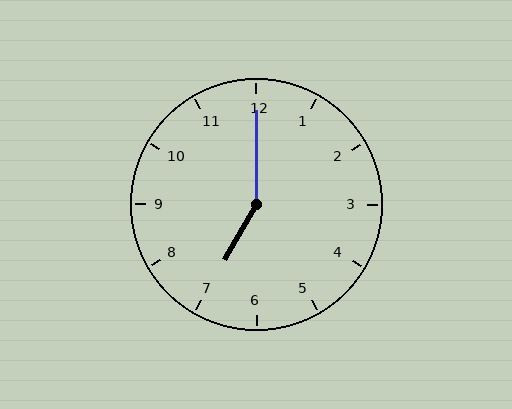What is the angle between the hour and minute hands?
Approximately 150 degrees.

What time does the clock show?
7:00.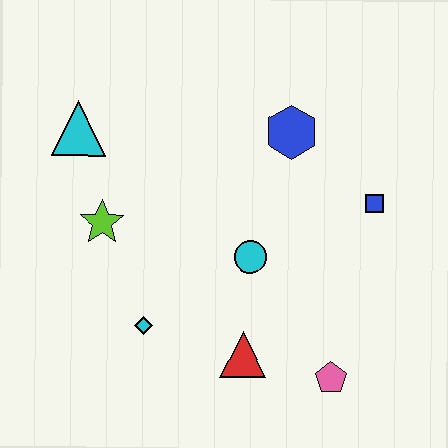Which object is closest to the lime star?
The cyan triangle is closest to the lime star.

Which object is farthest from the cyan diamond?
The blue square is farthest from the cyan diamond.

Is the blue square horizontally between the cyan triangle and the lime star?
No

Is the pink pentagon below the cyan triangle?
Yes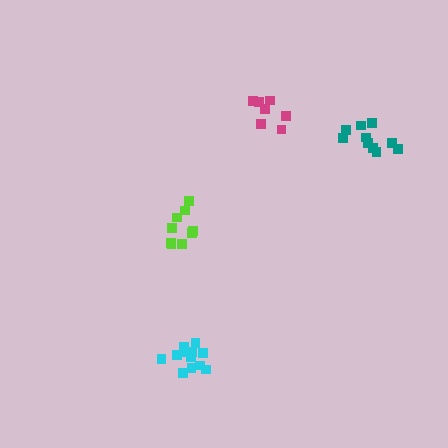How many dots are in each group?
Group 1: 9 dots, Group 2: 10 dots, Group 3: 7 dots, Group 4: 12 dots (38 total).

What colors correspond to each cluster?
The clusters are colored: lime, teal, magenta, cyan.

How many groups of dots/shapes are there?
There are 4 groups.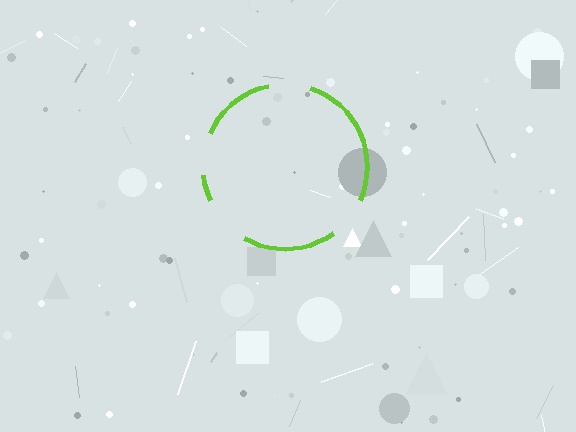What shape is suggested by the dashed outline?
The dashed outline suggests a circle.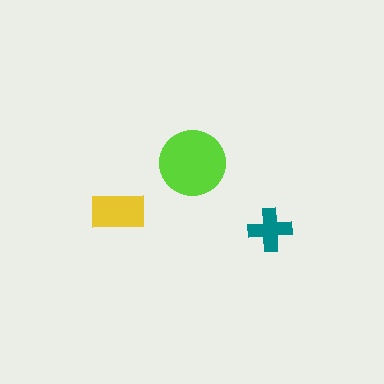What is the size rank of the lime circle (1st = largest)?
1st.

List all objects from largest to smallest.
The lime circle, the yellow rectangle, the teal cross.